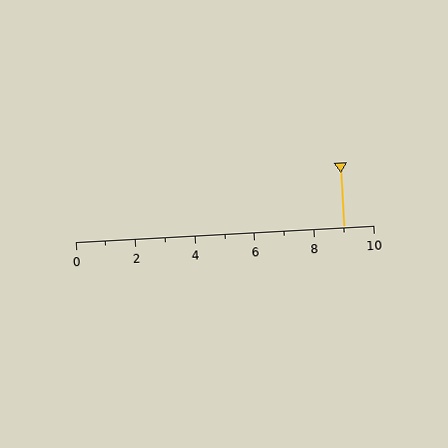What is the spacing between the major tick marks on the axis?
The major ticks are spaced 2 apart.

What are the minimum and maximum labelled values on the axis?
The axis runs from 0 to 10.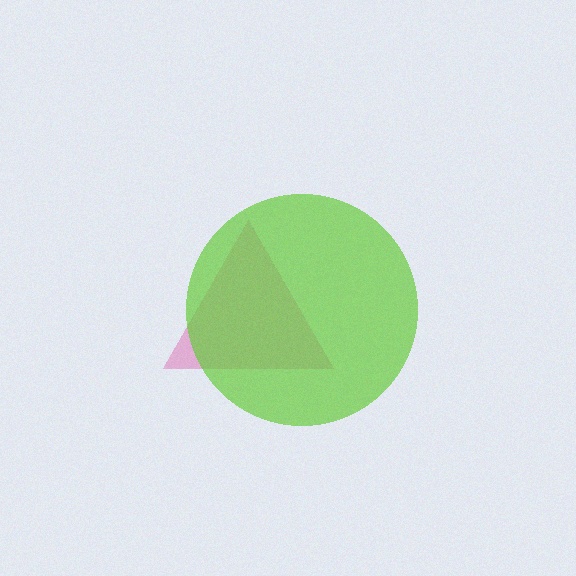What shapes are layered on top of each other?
The layered shapes are: a pink triangle, a lime circle.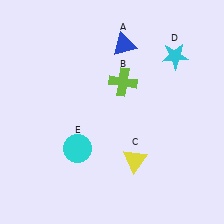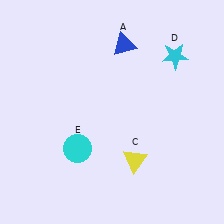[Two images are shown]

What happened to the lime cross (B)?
The lime cross (B) was removed in Image 2. It was in the top-right area of Image 1.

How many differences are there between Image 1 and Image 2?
There is 1 difference between the two images.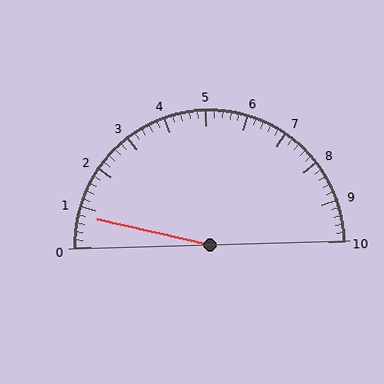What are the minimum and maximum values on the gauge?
The gauge ranges from 0 to 10.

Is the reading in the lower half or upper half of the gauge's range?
The reading is in the lower half of the range (0 to 10).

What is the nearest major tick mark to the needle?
The nearest major tick mark is 1.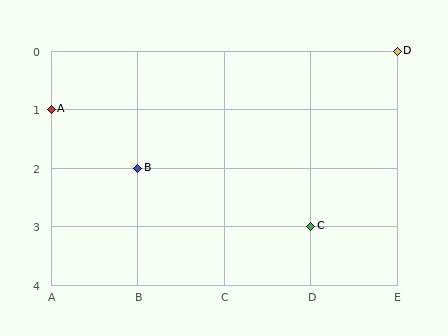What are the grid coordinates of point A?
Point A is at grid coordinates (A, 1).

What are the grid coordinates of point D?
Point D is at grid coordinates (E, 0).